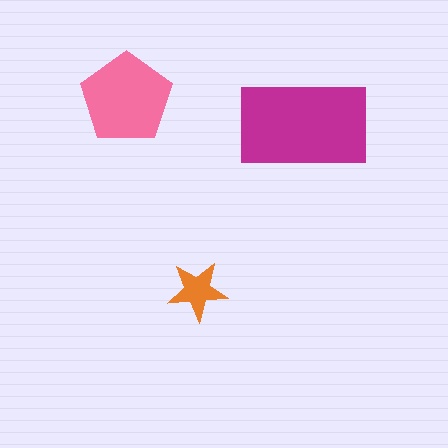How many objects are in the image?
There are 3 objects in the image.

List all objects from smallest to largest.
The orange star, the pink pentagon, the magenta rectangle.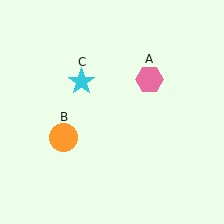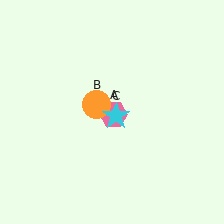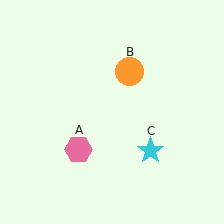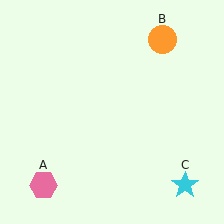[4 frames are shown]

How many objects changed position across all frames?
3 objects changed position: pink hexagon (object A), orange circle (object B), cyan star (object C).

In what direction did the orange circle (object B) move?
The orange circle (object B) moved up and to the right.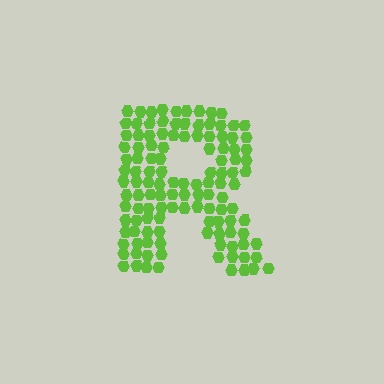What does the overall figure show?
The overall figure shows the letter R.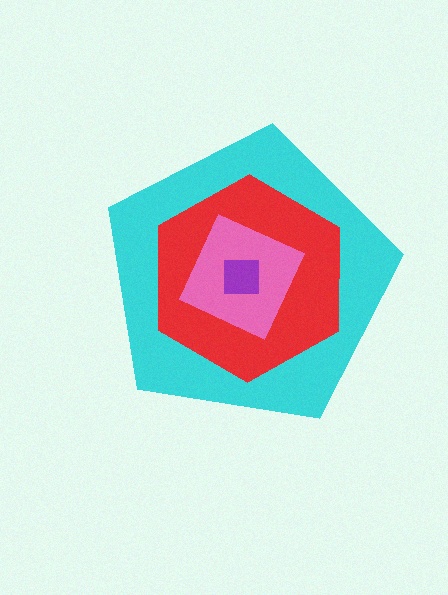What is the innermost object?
The purple square.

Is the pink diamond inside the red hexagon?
Yes.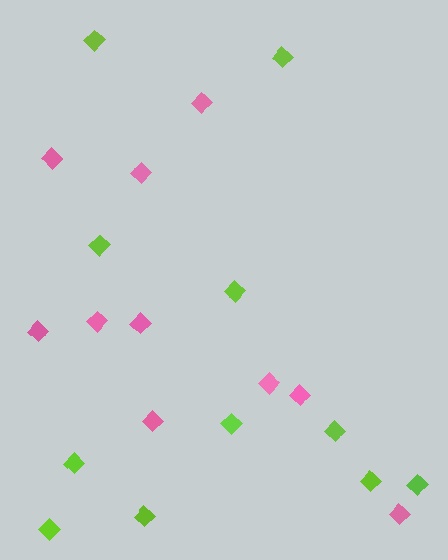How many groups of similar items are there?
There are 2 groups: one group of pink diamonds (10) and one group of lime diamonds (11).